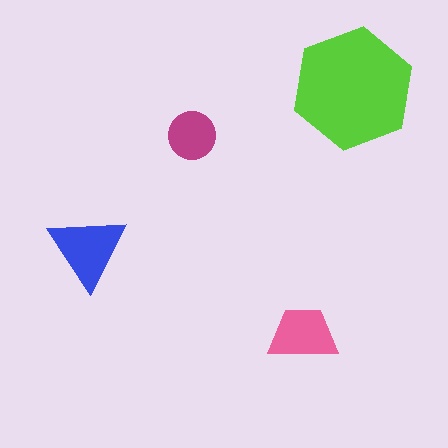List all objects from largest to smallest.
The lime hexagon, the blue triangle, the pink trapezoid, the magenta circle.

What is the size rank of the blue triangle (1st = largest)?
2nd.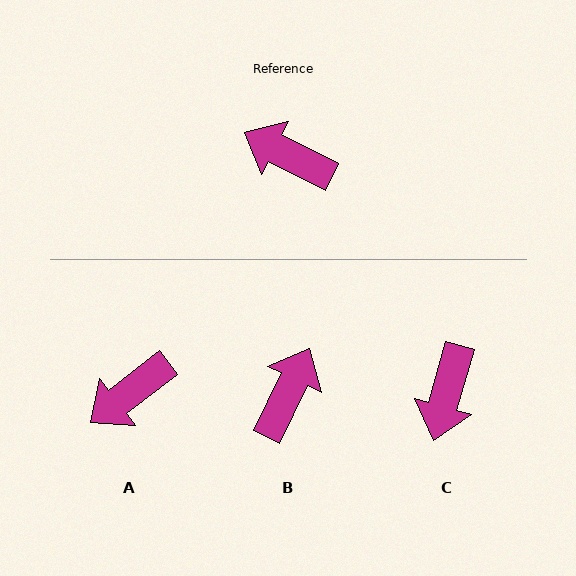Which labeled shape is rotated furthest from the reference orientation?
C, about 101 degrees away.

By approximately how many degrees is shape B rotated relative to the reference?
Approximately 89 degrees clockwise.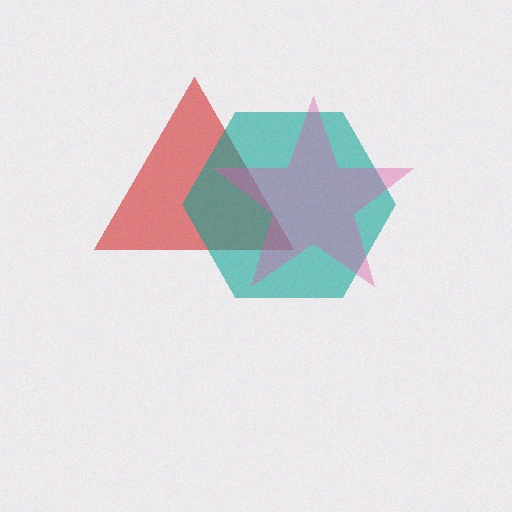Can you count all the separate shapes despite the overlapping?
Yes, there are 3 separate shapes.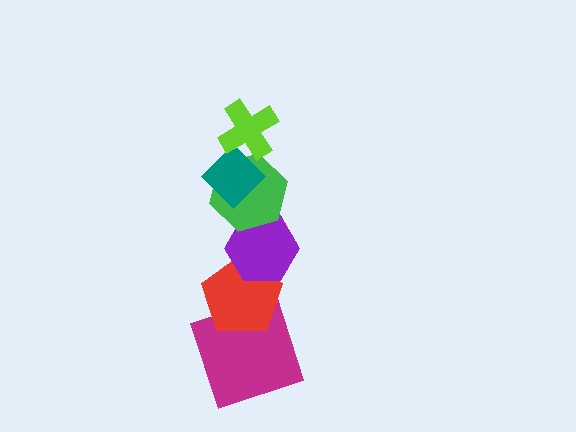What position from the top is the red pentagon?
The red pentagon is 5th from the top.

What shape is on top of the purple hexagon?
The green hexagon is on top of the purple hexagon.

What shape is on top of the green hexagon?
The teal diamond is on top of the green hexagon.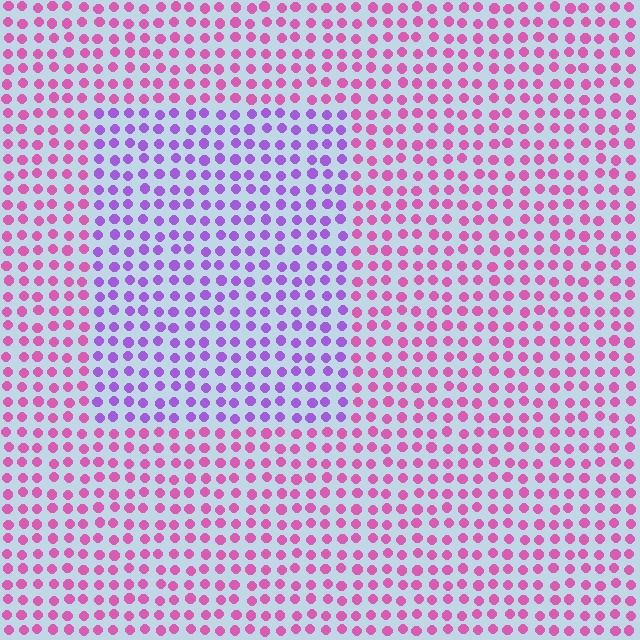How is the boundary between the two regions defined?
The boundary is defined purely by a slight shift in hue (about 44 degrees). Spacing, size, and orientation are identical on both sides.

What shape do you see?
I see a rectangle.